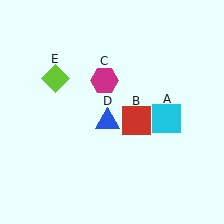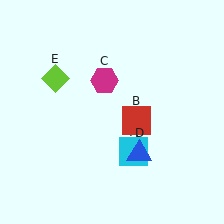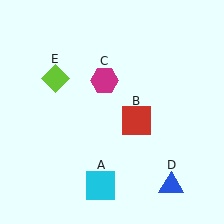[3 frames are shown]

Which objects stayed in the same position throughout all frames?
Red square (object B) and magenta hexagon (object C) and lime diamond (object E) remained stationary.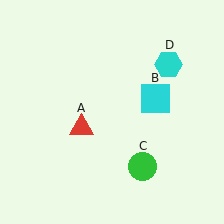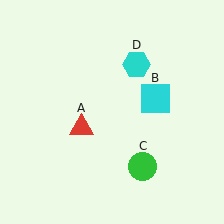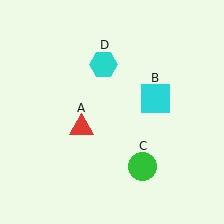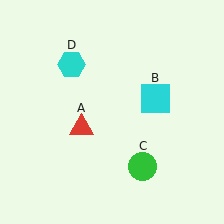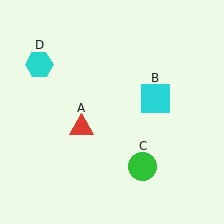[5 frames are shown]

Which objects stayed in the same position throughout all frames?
Red triangle (object A) and cyan square (object B) and green circle (object C) remained stationary.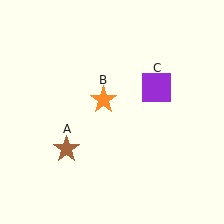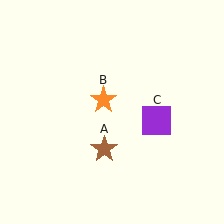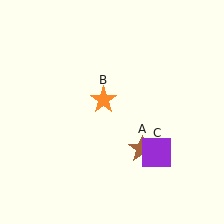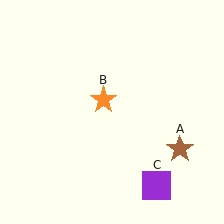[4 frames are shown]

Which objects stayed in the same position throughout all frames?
Orange star (object B) remained stationary.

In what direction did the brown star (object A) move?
The brown star (object A) moved right.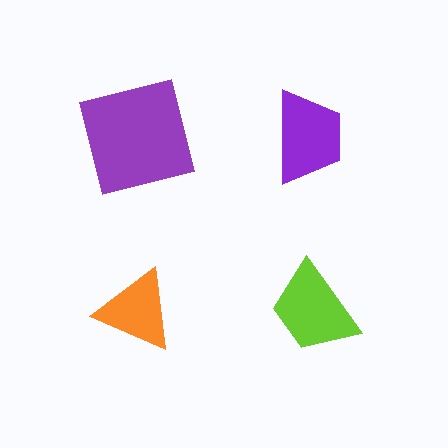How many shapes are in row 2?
2 shapes.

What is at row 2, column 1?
An orange triangle.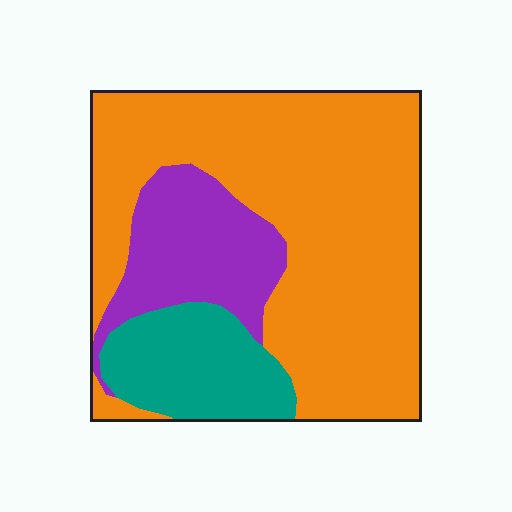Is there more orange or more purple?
Orange.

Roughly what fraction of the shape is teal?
Teal takes up about one sixth (1/6) of the shape.